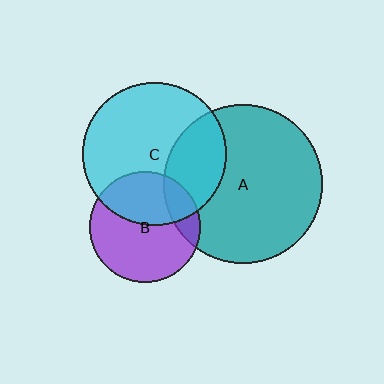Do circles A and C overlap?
Yes.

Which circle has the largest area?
Circle A (teal).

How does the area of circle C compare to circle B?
Approximately 1.7 times.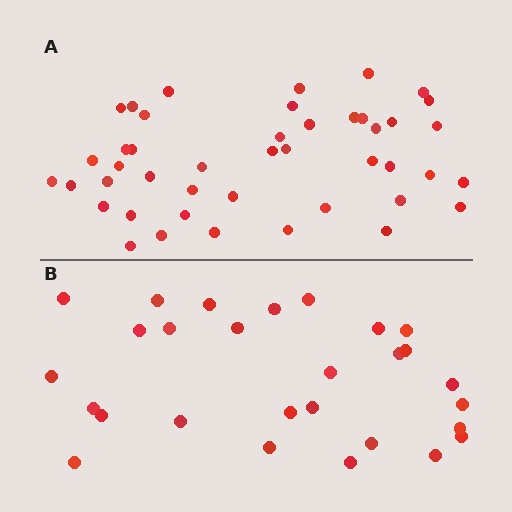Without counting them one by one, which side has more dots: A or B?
Region A (the top region) has more dots.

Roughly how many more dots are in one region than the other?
Region A has approximately 15 more dots than region B.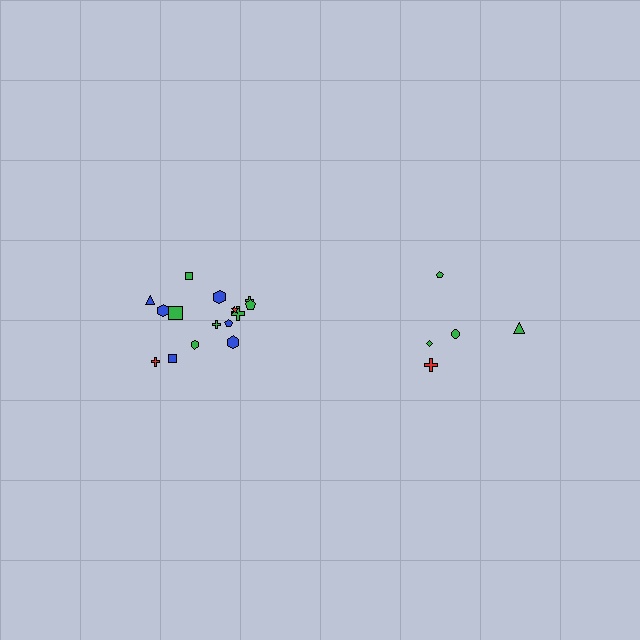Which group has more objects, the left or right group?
The left group.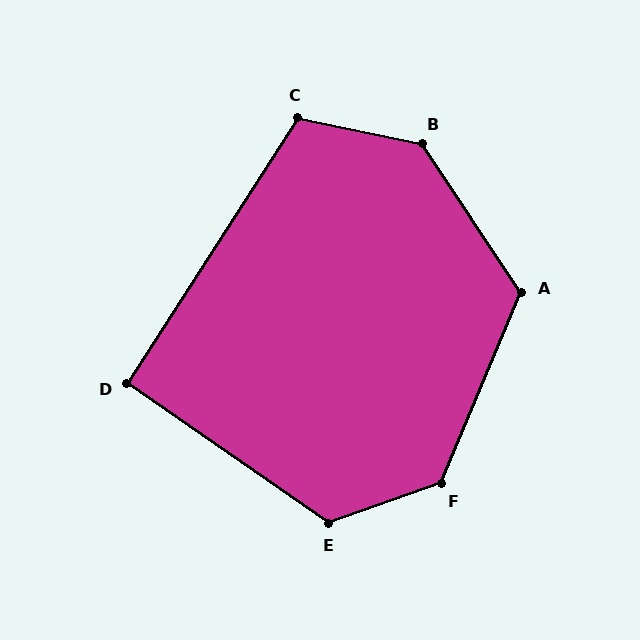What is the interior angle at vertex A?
Approximately 123 degrees (obtuse).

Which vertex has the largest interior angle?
B, at approximately 136 degrees.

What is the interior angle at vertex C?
Approximately 111 degrees (obtuse).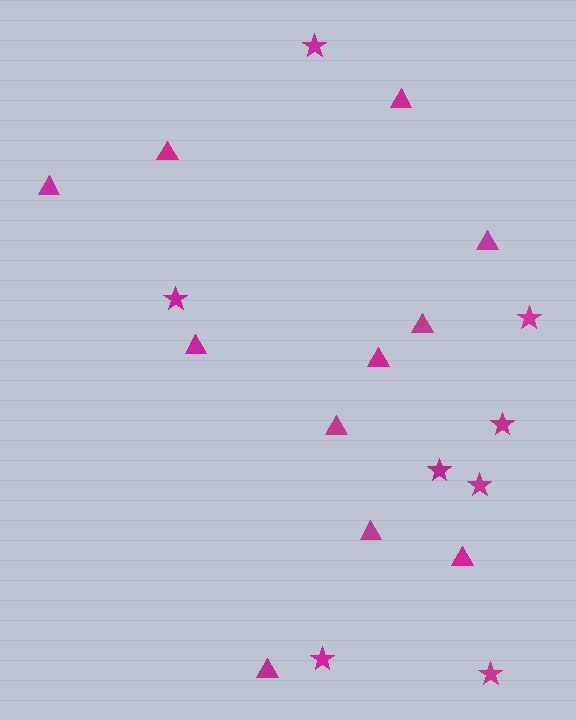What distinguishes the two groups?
There are 2 groups: one group of stars (8) and one group of triangles (11).